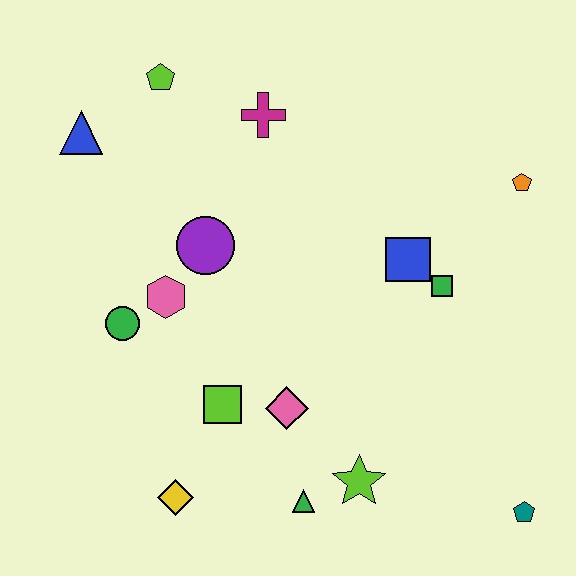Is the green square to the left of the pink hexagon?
No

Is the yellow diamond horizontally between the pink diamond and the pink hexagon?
Yes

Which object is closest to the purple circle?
The pink hexagon is closest to the purple circle.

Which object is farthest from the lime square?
The orange pentagon is farthest from the lime square.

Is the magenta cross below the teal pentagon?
No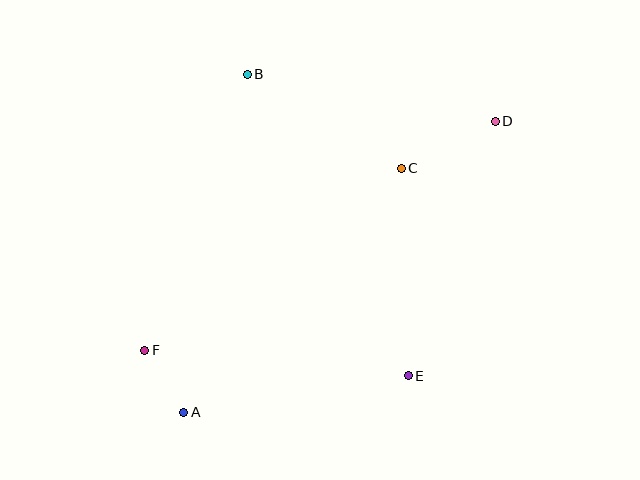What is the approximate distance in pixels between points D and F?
The distance between D and F is approximately 419 pixels.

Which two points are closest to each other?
Points A and F are closest to each other.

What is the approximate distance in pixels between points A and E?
The distance between A and E is approximately 227 pixels.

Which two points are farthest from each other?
Points A and D are farthest from each other.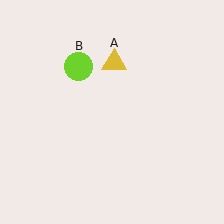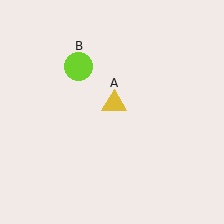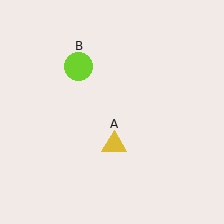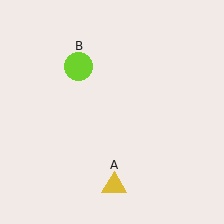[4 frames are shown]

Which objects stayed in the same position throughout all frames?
Lime circle (object B) remained stationary.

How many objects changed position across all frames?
1 object changed position: yellow triangle (object A).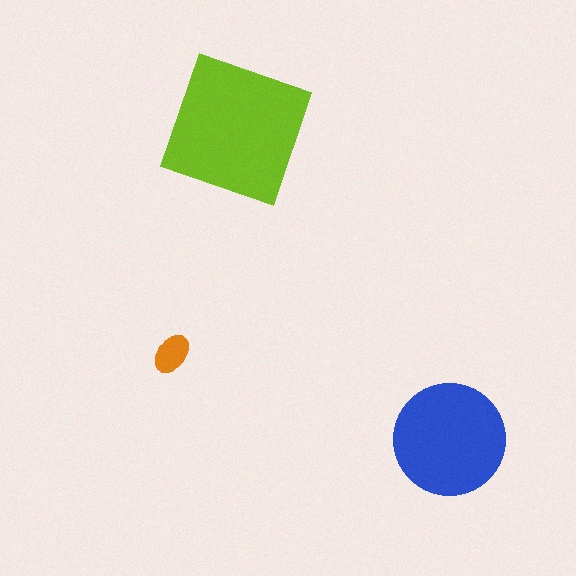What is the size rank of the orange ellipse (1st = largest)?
3rd.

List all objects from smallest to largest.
The orange ellipse, the blue circle, the lime square.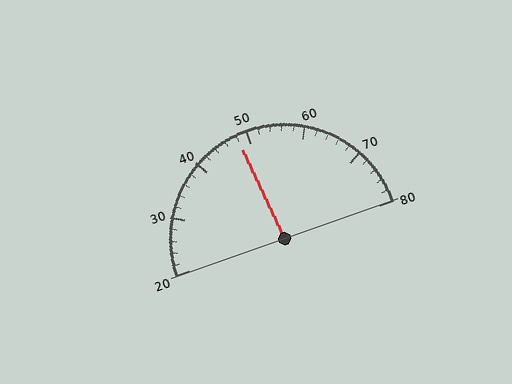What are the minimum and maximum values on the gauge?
The gauge ranges from 20 to 80.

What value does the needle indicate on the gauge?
The needle indicates approximately 48.